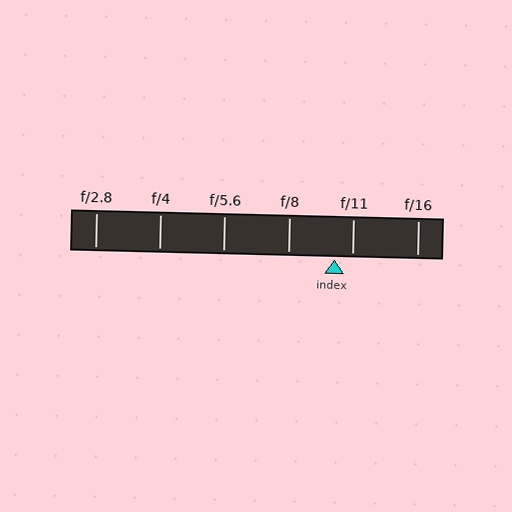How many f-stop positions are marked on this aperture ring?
There are 6 f-stop positions marked.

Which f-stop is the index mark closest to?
The index mark is closest to f/11.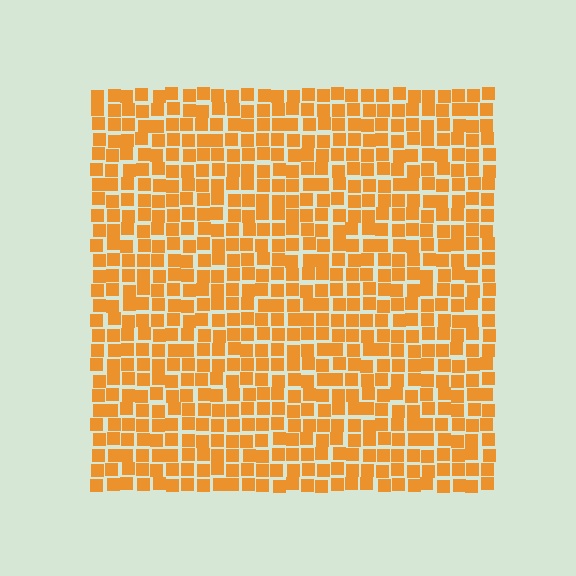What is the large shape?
The large shape is a square.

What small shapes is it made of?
It is made of small squares.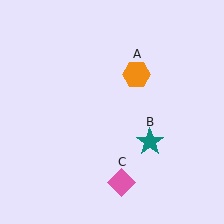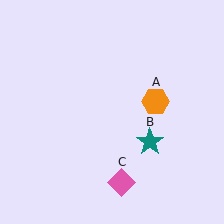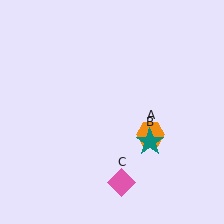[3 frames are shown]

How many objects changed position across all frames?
1 object changed position: orange hexagon (object A).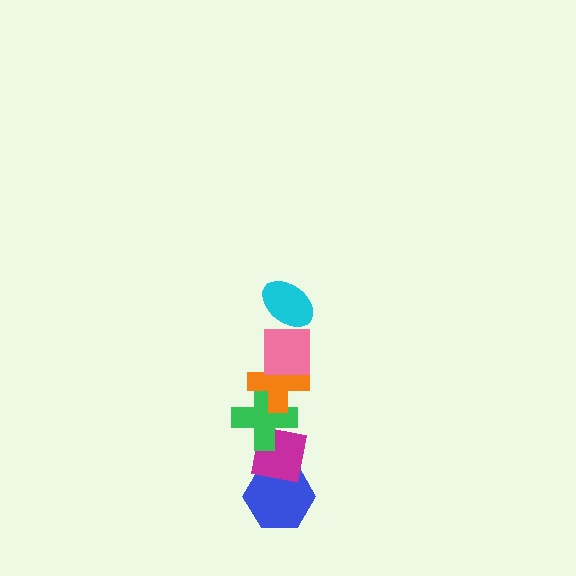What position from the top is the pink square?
The pink square is 2nd from the top.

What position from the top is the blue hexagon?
The blue hexagon is 6th from the top.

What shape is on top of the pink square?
The cyan ellipse is on top of the pink square.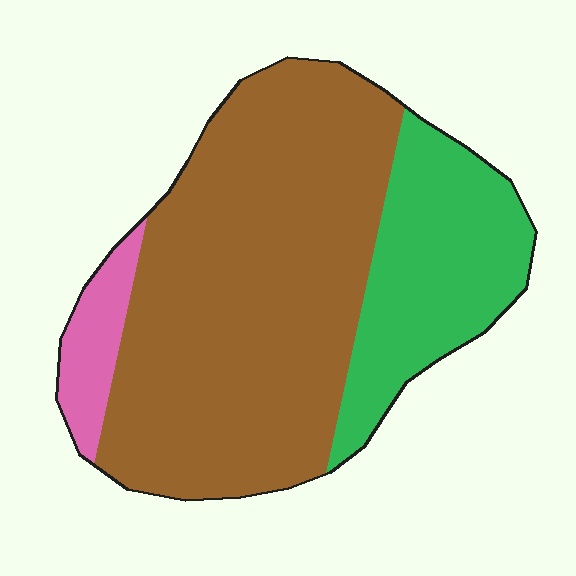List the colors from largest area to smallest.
From largest to smallest: brown, green, pink.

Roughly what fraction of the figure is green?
Green takes up between a quarter and a half of the figure.